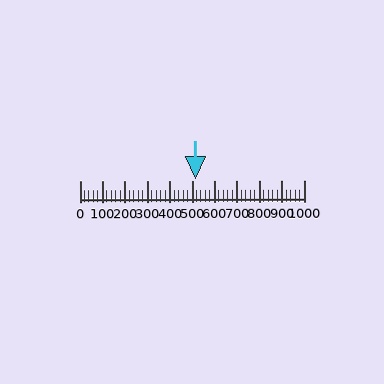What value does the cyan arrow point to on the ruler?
The cyan arrow points to approximately 514.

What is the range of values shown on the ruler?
The ruler shows values from 0 to 1000.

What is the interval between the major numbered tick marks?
The major tick marks are spaced 100 units apart.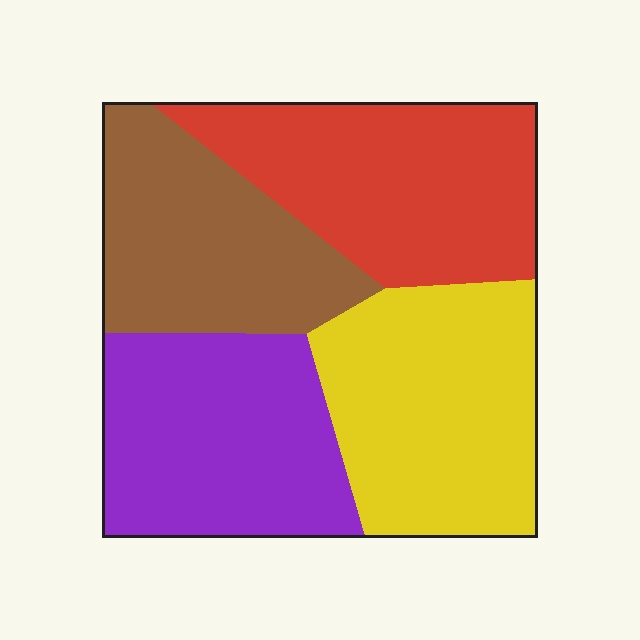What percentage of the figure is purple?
Purple covers roughly 25% of the figure.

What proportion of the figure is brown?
Brown covers 22% of the figure.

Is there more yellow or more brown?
Yellow.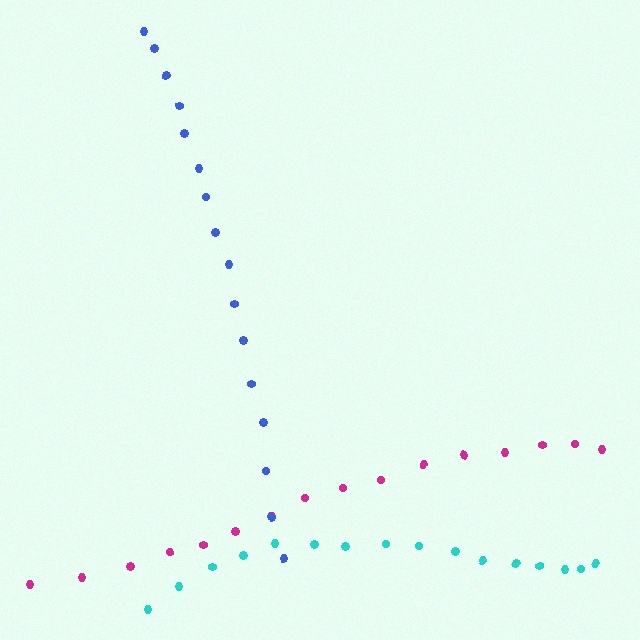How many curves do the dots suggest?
There are 3 distinct paths.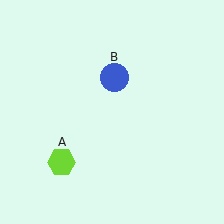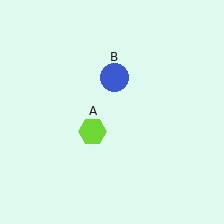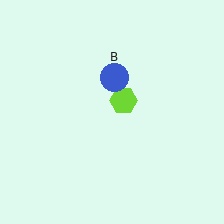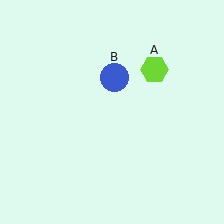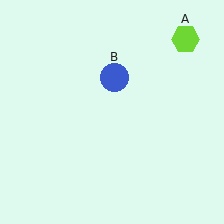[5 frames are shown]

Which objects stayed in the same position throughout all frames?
Blue circle (object B) remained stationary.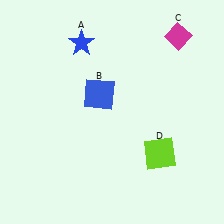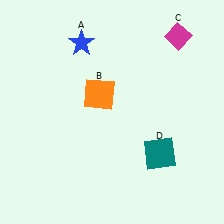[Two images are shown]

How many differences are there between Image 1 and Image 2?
There are 2 differences between the two images.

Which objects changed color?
B changed from blue to orange. D changed from lime to teal.